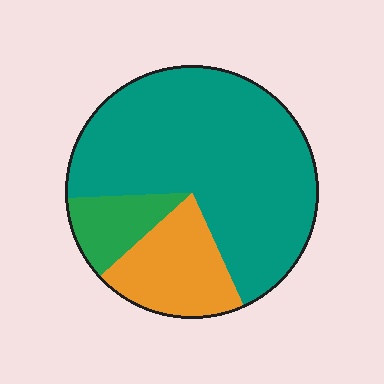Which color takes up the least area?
Green, at roughly 10%.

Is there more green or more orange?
Orange.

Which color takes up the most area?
Teal, at roughly 70%.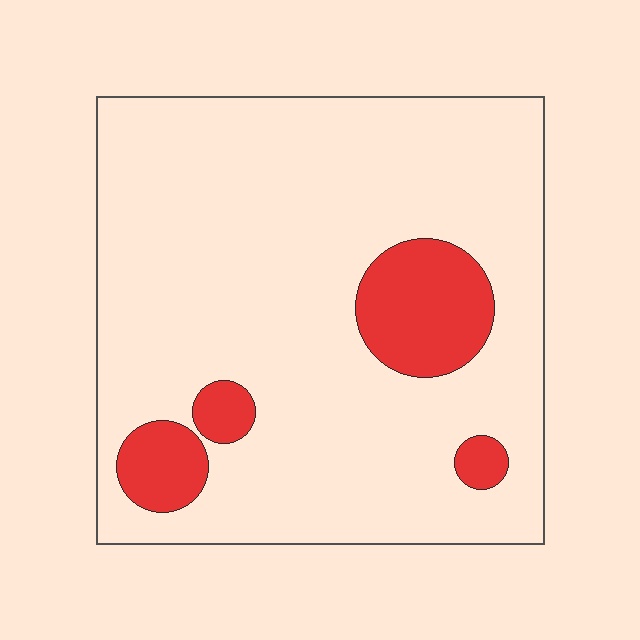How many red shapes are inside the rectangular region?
4.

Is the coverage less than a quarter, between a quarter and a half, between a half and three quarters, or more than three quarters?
Less than a quarter.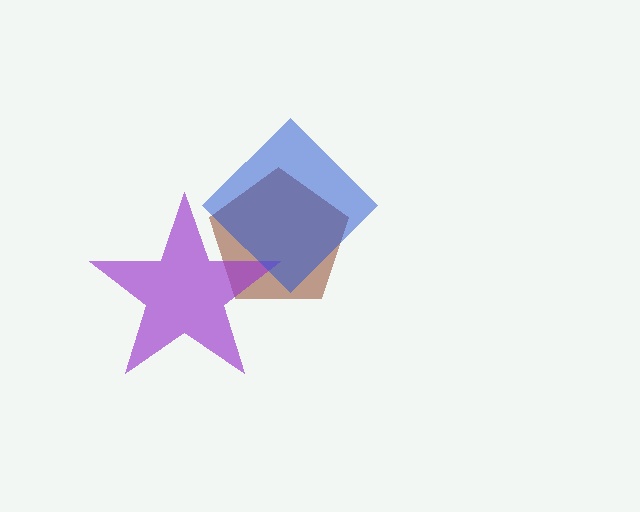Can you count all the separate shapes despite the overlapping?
Yes, there are 3 separate shapes.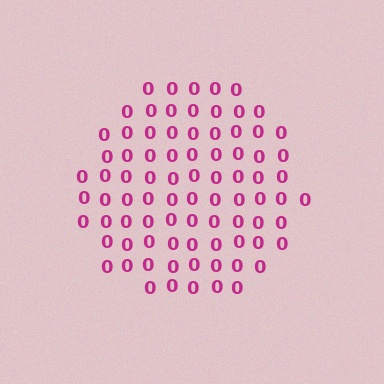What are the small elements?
The small elements are digit 0's.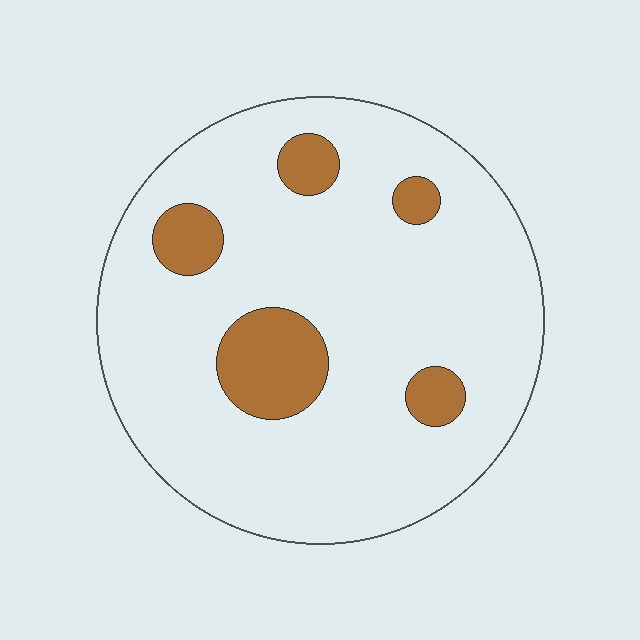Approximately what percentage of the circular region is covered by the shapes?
Approximately 15%.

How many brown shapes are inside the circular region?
5.